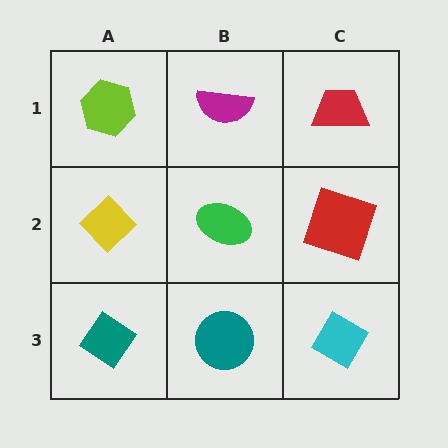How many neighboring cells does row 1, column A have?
2.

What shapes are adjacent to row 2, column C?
A red trapezoid (row 1, column C), a cyan diamond (row 3, column C), a green ellipse (row 2, column B).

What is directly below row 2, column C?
A cyan diamond.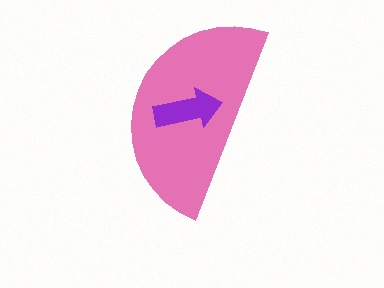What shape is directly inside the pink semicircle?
The purple arrow.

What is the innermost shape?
The purple arrow.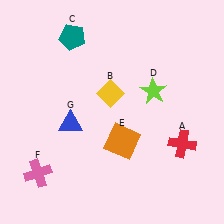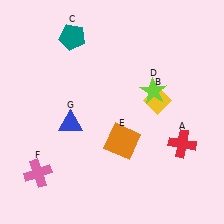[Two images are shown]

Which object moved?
The yellow diamond (B) moved right.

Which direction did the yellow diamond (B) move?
The yellow diamond (B) moved right.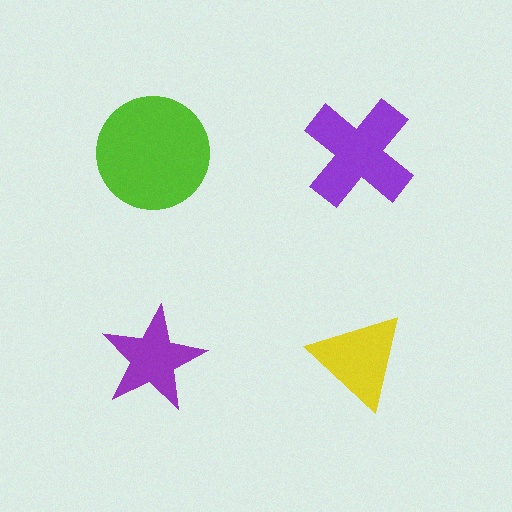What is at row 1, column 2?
A purple cross.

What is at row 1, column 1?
A lime circle.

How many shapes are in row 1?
2 shapes.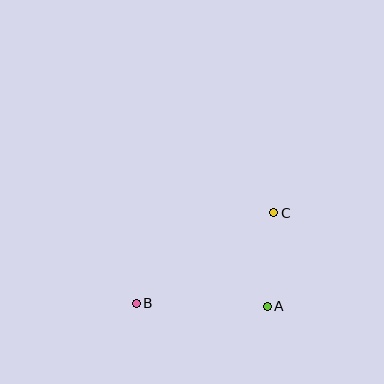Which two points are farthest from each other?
Points B and C are farthest from each other.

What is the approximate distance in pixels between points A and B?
The distance between A and B is approximately 131 pixels.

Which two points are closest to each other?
Points A and C are closest to each other.